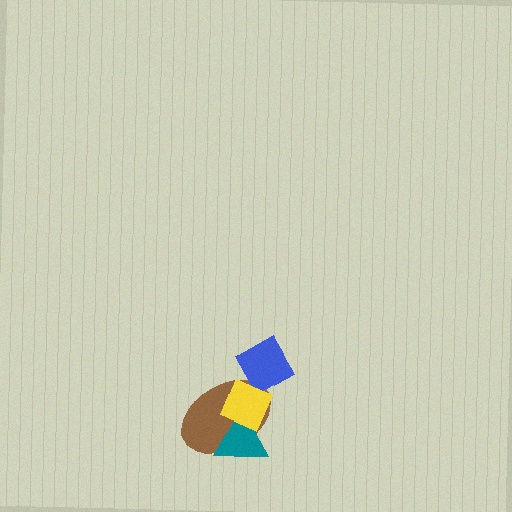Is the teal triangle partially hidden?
Yes, it is partially covered by another shape.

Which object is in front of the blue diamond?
The yellow diamond is in front of the blue diamond.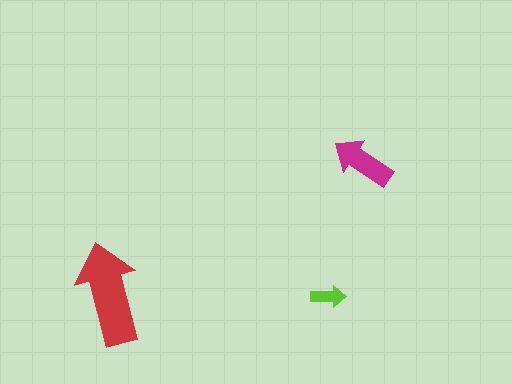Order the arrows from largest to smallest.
the red one, the magenta one, the lime one.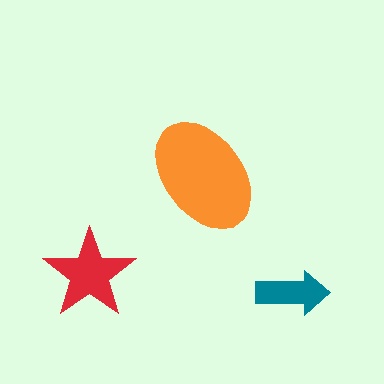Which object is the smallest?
The teal arrow.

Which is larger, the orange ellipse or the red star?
The orange ellipse.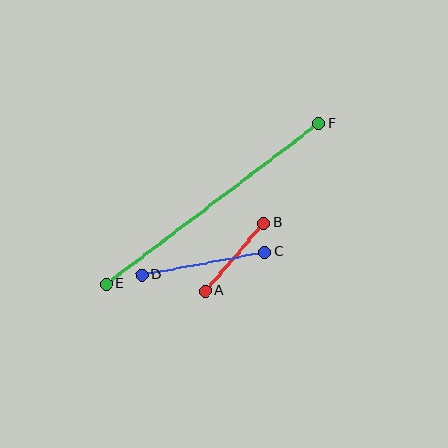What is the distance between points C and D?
The distance is approximately 125 pixels.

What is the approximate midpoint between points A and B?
The midpoint is at approximately (234, 257) pixels.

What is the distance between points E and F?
The distance is approximately 266 pixels.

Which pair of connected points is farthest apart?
Points E and F are farthest apart.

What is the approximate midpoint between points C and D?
The midpoint is at approximately (203, 263) pixels.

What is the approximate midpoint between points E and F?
The midpoint is at approximately (212, 204) pixels.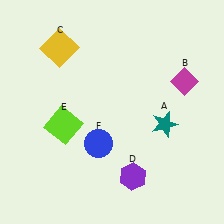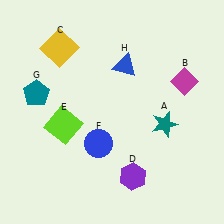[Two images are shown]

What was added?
A teal pentagon (G), a blue triangle (H) were added in Image 2.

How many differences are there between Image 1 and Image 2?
There are 2 differences between the two images.